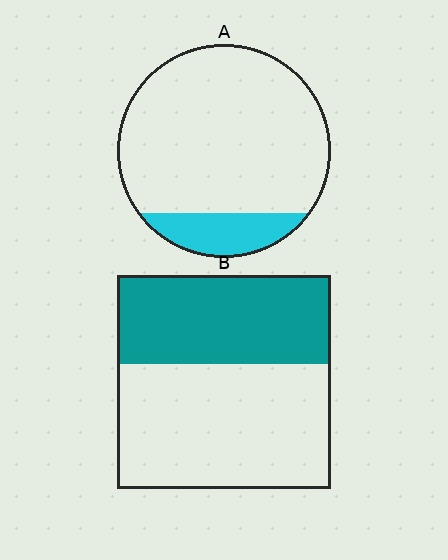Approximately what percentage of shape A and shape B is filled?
A is approximately 15% and B is approximately 40%.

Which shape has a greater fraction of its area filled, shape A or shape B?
Shape B.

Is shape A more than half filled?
No.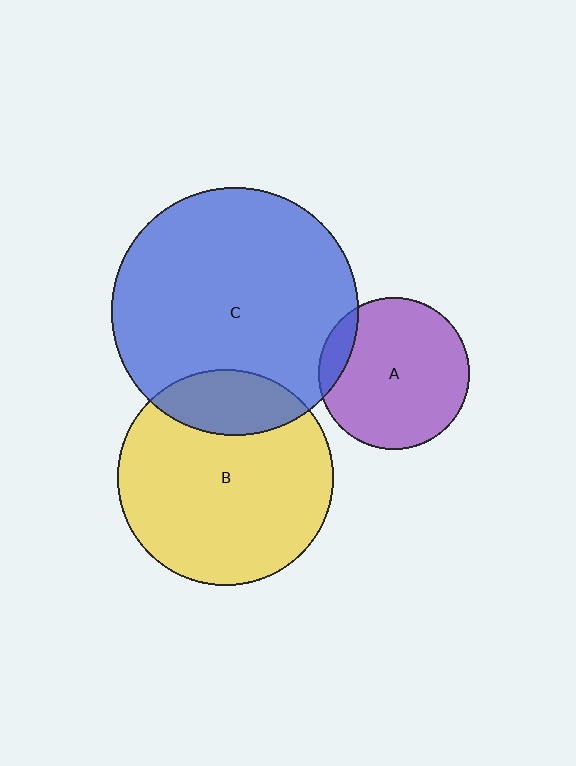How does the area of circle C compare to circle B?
Approximately 1.3 times.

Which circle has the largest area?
Circle C (blue).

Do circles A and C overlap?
Yes.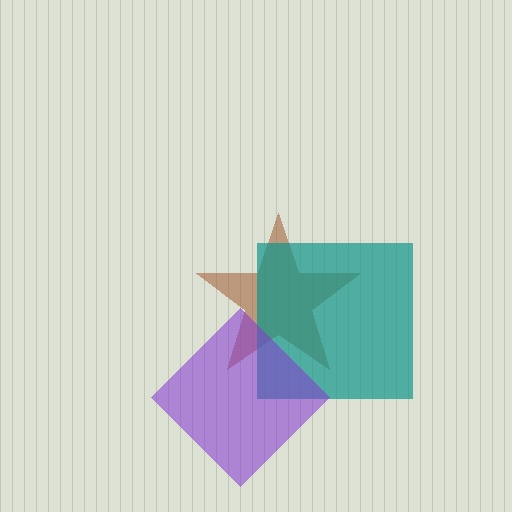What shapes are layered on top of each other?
The layered shapes are: a brown star, a teal square, a purple diamond.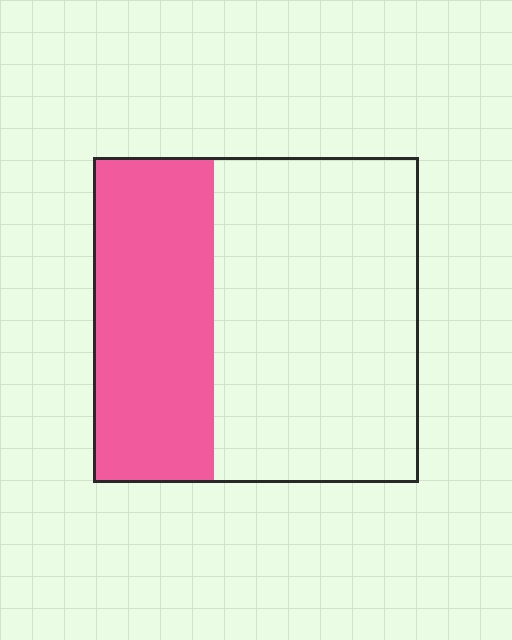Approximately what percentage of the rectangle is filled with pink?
Approximately 35%.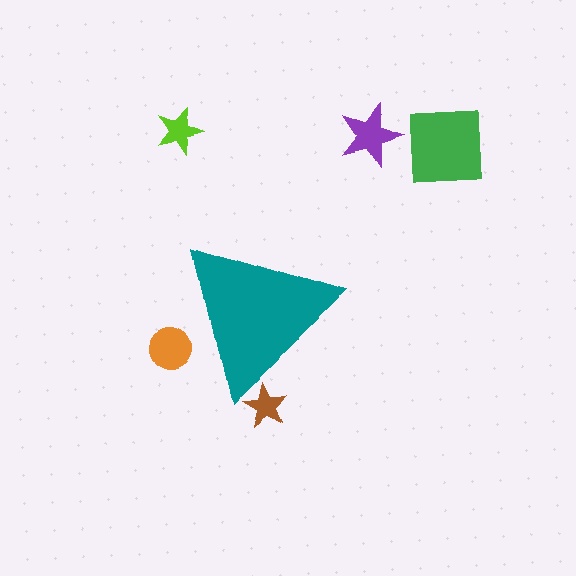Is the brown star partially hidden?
Yes, the brown star is partially hidden behind the teal triangle.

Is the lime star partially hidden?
No, the lime star is fully visible.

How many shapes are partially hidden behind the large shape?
2 shapes are partially hidden.